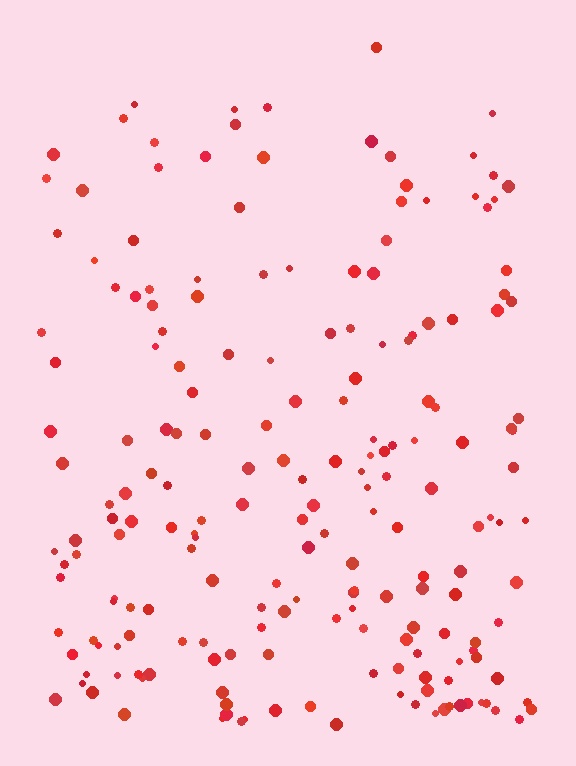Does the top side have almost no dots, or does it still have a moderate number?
Still a moderate number, just noticeably fewer than the bottom.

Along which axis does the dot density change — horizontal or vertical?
Vertical.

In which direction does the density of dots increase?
From top to bottom, with the bottom side densest.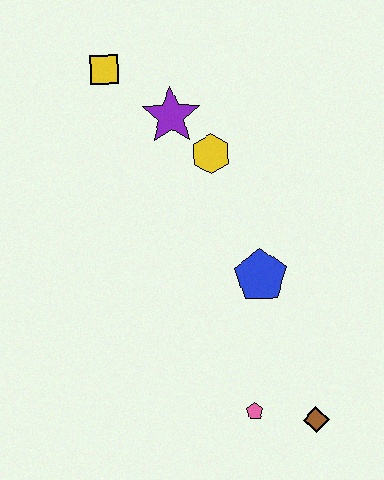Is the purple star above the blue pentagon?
Yes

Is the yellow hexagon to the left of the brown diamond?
Yes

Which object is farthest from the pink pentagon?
The yellow square is farthest from the pink pentagon.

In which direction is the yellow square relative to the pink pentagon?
The yellow square is above the pink pentagon.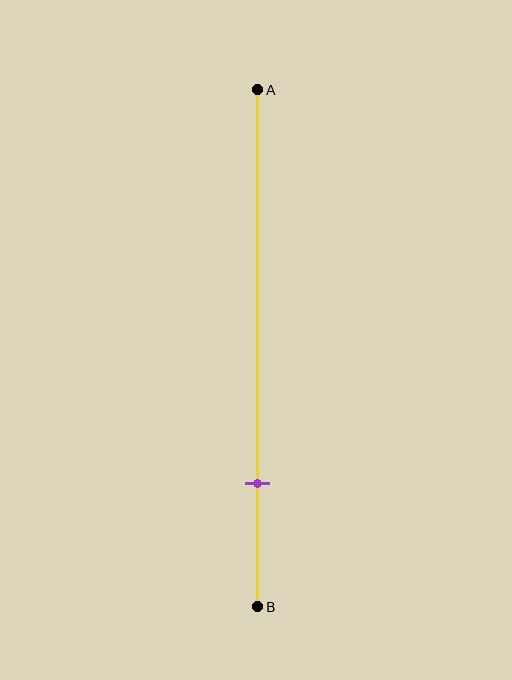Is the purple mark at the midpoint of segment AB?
No, the mark is at about 75% from A, not at the 50% midpoint.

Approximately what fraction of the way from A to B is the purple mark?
The purple mark is approximately 75% of the way from A to B.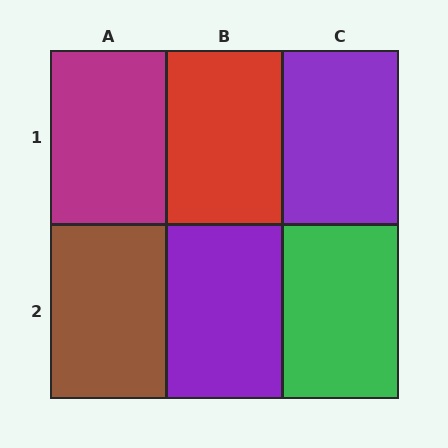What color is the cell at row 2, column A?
Brown.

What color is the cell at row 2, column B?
Purple.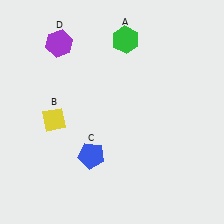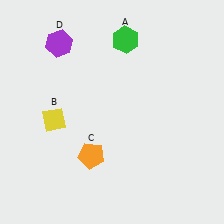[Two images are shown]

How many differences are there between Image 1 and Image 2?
There is 1 difference between the two images.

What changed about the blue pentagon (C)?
In Image 1, C is blue. In Image 2, it changed to orange.